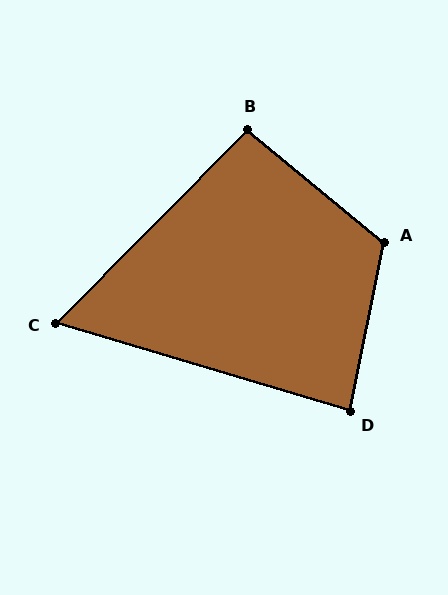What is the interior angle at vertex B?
Approximately 95 degrees (obtuse).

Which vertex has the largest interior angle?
A, at approximately 118 degrees.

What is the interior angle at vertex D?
Approximately 85 degrees (acute).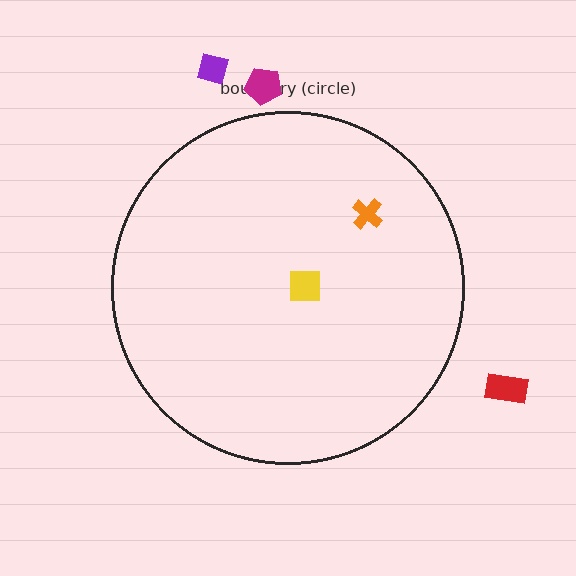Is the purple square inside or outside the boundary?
Outside.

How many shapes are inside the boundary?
2 inside, 3 outside.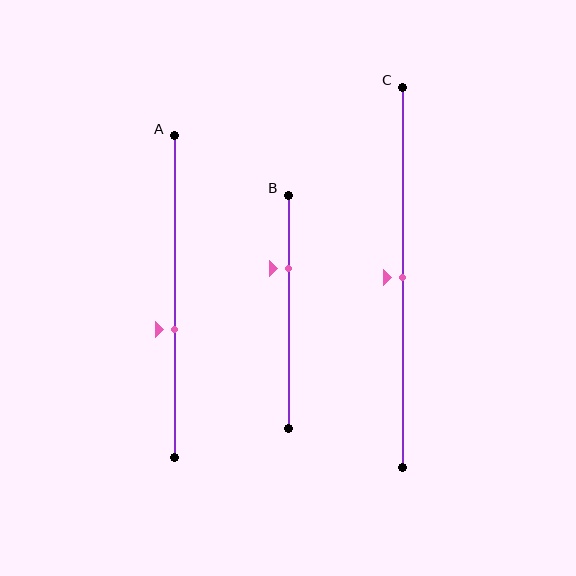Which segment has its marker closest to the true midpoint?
Segment C has its marker closest to the true midpoint.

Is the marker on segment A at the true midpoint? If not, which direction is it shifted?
No, the marker on segment A is shifted downward by about 10% of the segment length.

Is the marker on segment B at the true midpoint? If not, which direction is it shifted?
No, the marker on segment B is shifted upward by about 19% of the segment length.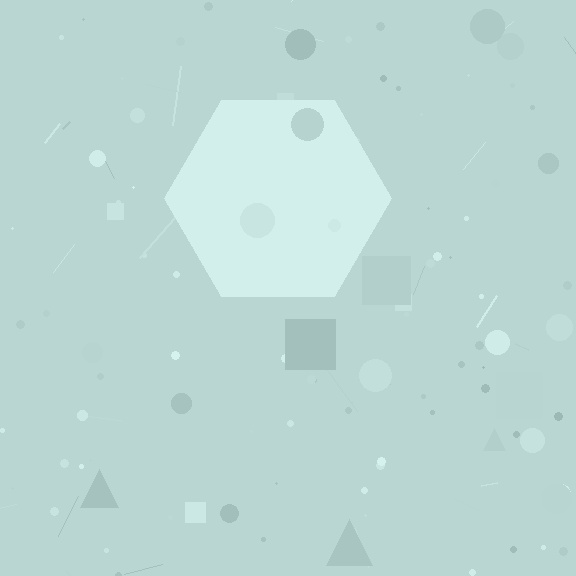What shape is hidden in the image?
A hexagon is hidden in the image.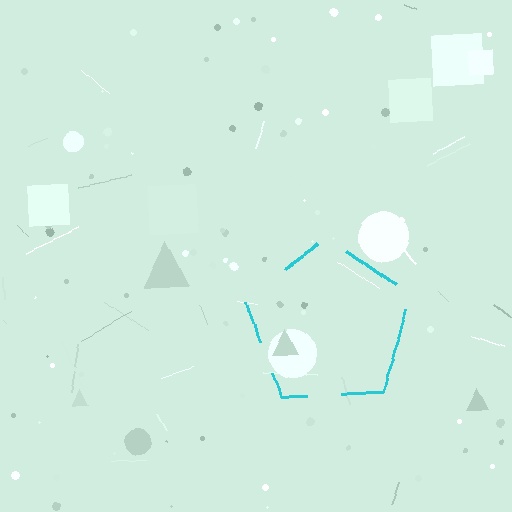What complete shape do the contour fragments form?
The contour fragments form a pentagon.